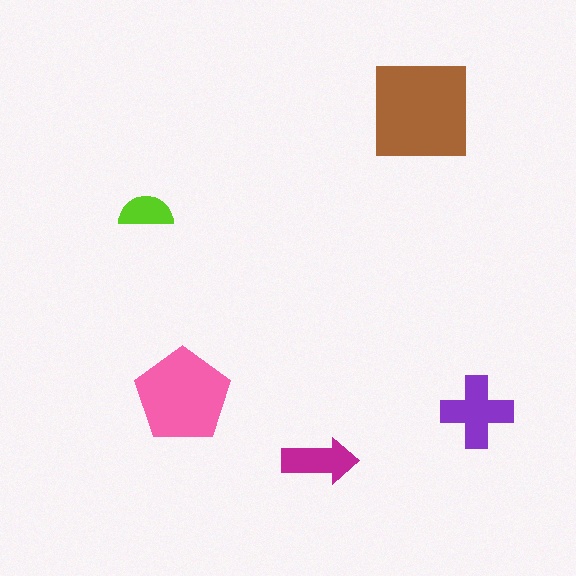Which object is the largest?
The brown square.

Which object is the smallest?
The lime semicircle.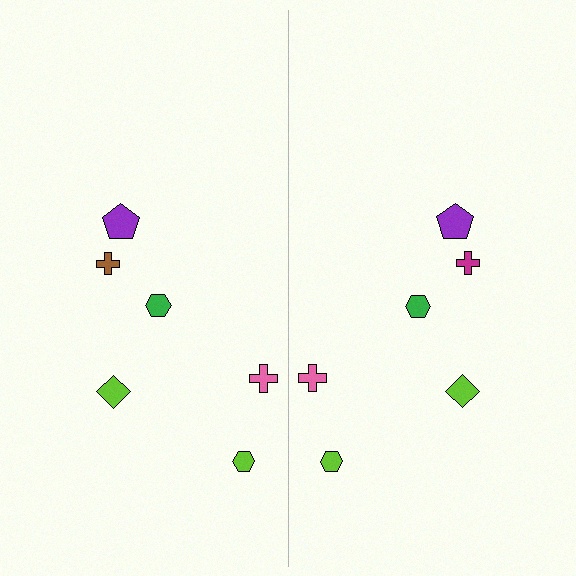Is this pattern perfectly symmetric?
No, the pattern is not perfectly symmetric. The magenta cross on the right side breaks the symmetry — its mirror counterpart is brown.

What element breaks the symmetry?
The magenta cross on the right side breaks the symmetry — its mirror counterpart is brown.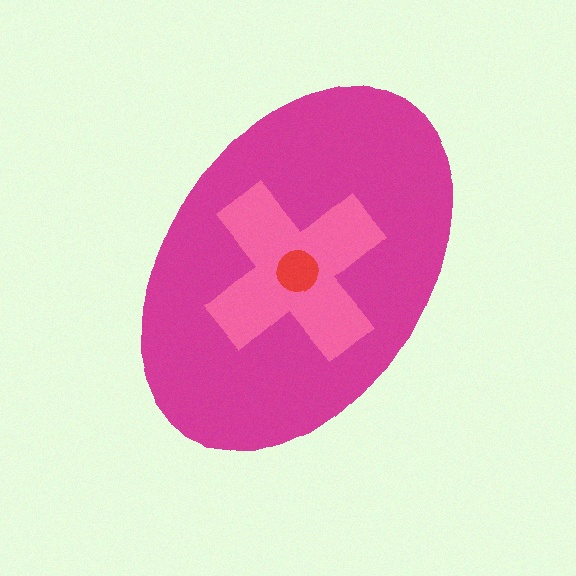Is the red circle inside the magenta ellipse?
Yes.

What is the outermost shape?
The magenta ellipse.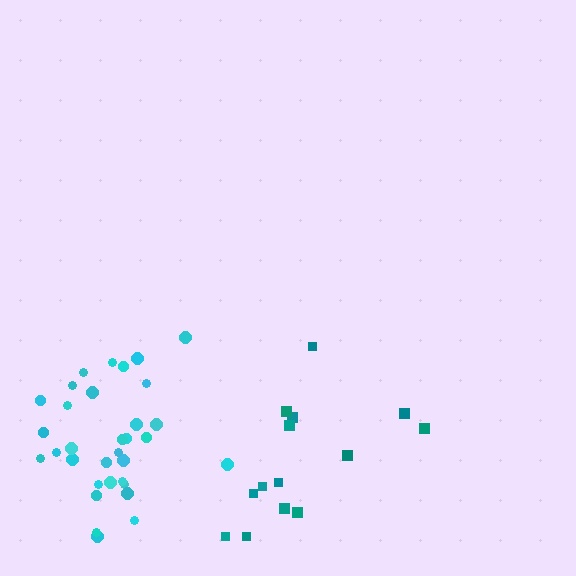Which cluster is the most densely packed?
Cyan.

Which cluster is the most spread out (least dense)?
Teal.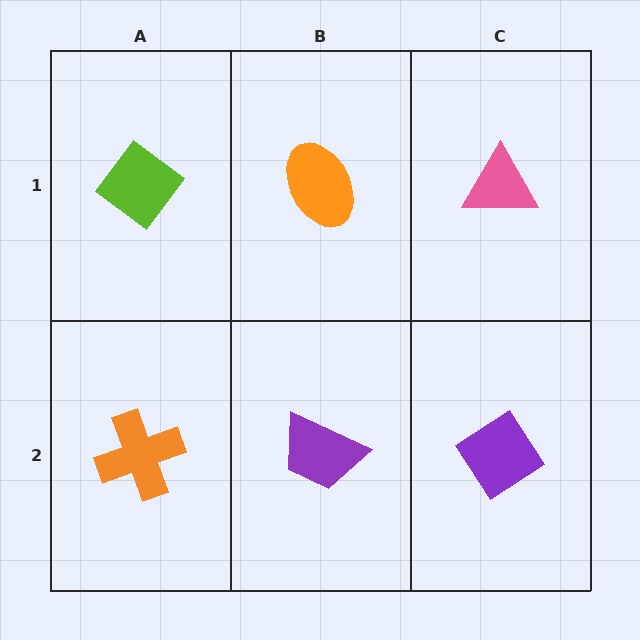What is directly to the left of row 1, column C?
An orange ellipse.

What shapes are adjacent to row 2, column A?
A lime diamond (row 1, column A), a purple trapezoid (row 2, column B).